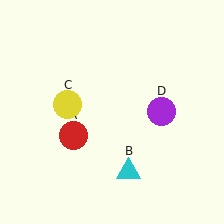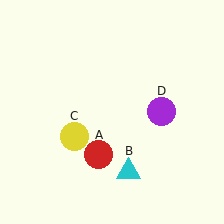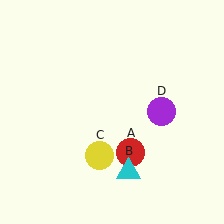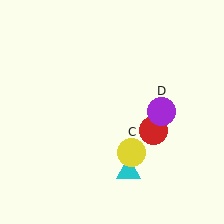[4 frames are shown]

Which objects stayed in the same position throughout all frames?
Cyan triangle (object B) and purple circle (object D) remained stationary.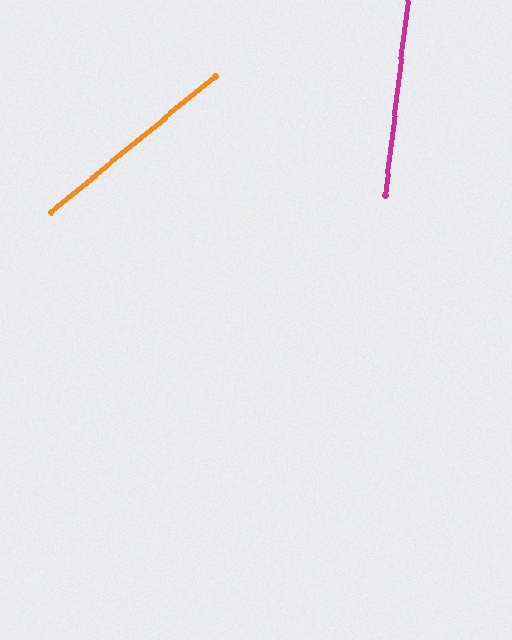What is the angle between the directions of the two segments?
Approximately 43 degrees.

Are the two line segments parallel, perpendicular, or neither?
Neither parallel nor perpendicular — they differ by about 43°.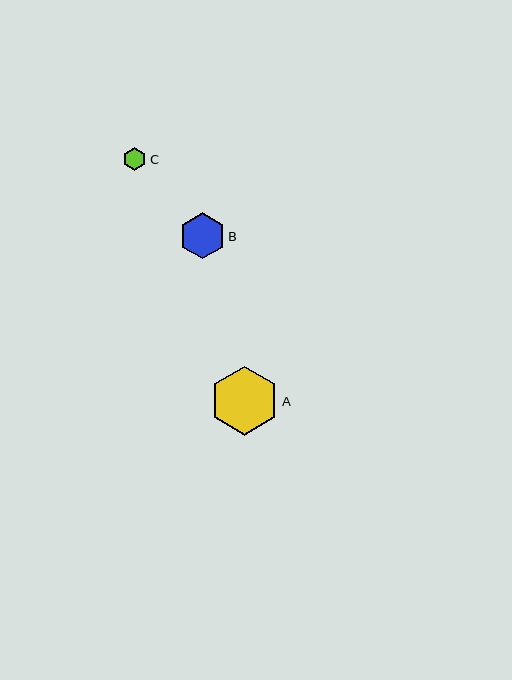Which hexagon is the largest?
Hexagon A is the largest with a size of approximately 69 pixels.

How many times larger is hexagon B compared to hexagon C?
Hexagon B is approximately 2.0 times the size of hexagon C.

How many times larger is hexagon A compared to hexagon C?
Hexagon A is approximately 2.9 times the size of hexagon C.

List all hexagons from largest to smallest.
From largest to smallest: A, B, C.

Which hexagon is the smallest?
Hexagon C is the smallest with a size of approximately 24 pixels.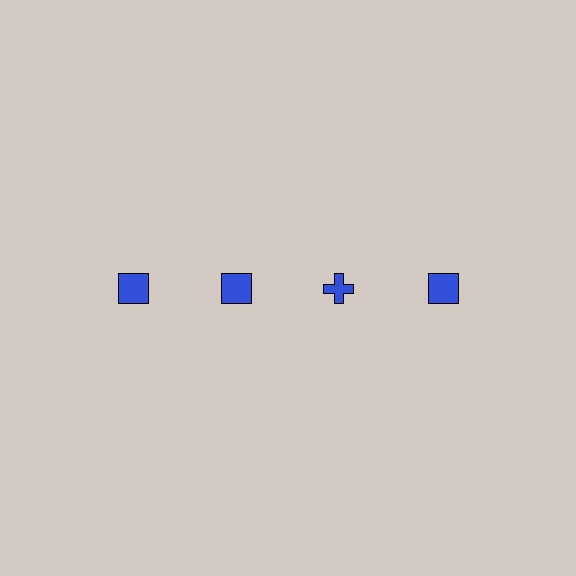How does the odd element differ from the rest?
It has a different shape: cross instead of square.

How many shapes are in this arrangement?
There are 4 shapes arranged in a grid pattern.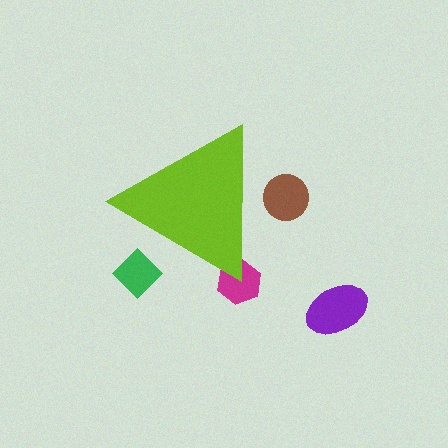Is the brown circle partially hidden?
Yes, the brown circle is partially hidden behind the lime triangle.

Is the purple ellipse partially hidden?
No, the purple ellipse is fully visible.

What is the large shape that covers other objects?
A lime triangle.